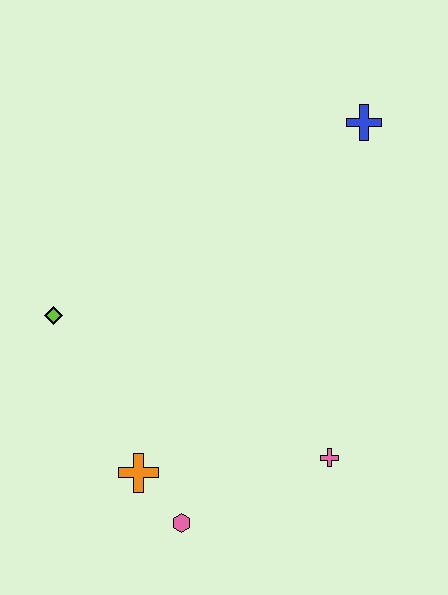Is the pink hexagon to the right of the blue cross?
No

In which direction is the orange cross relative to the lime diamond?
The orange cross is below the lime diamond.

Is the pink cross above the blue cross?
No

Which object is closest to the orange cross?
The pink hexagon is closest to the orange cross.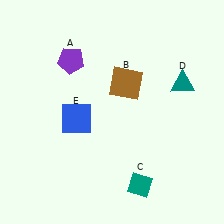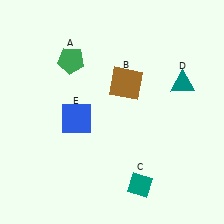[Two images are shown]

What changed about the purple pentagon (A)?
In Image 1, A is purple. In Image 2, it changed to green.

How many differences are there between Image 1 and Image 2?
There is 1 difference between the two images.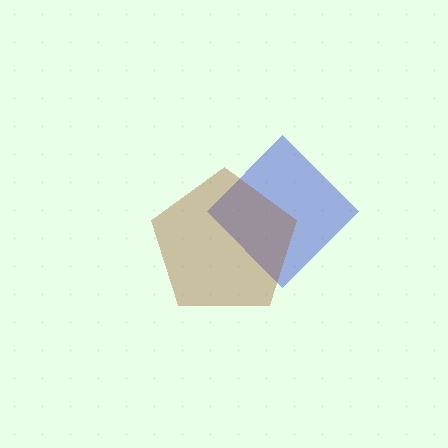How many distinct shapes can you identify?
There are 2 distinct shapes: a blue diamond, a brown pentagon.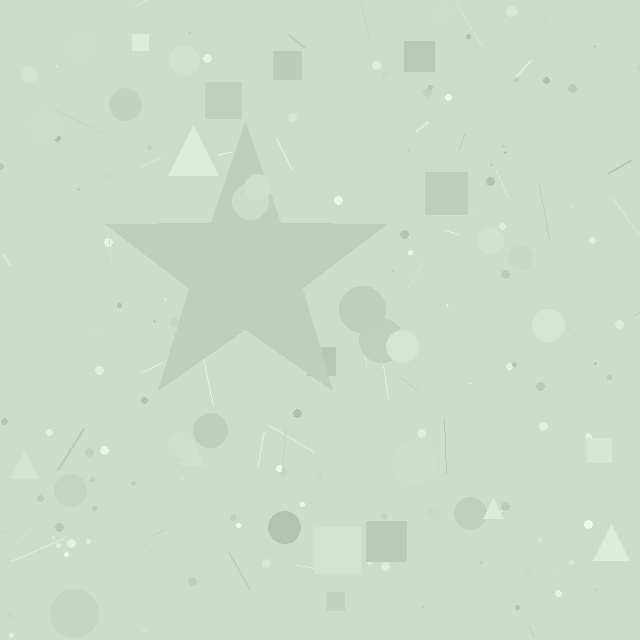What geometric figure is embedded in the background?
A star is embedded in the background.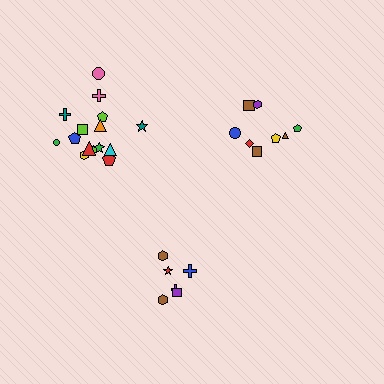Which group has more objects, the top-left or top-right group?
The top-left group.